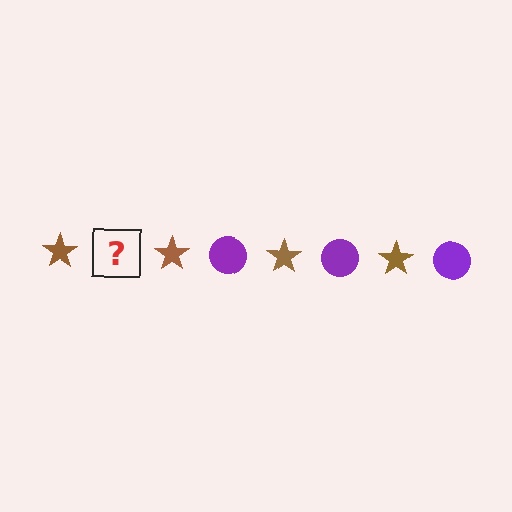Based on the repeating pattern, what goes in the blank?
The blank should be a purple circle.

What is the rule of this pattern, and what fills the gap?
The rule is that the pattern alternates between brown star and purple circle. The gap should be filled with a purple circle.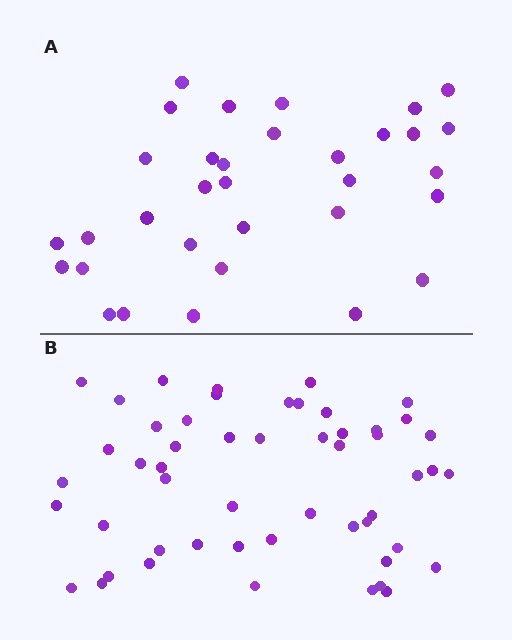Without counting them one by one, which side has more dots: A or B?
Region B (the bottom region) has more dots.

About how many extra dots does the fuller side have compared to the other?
Region B has approximately 20 more dots than region A.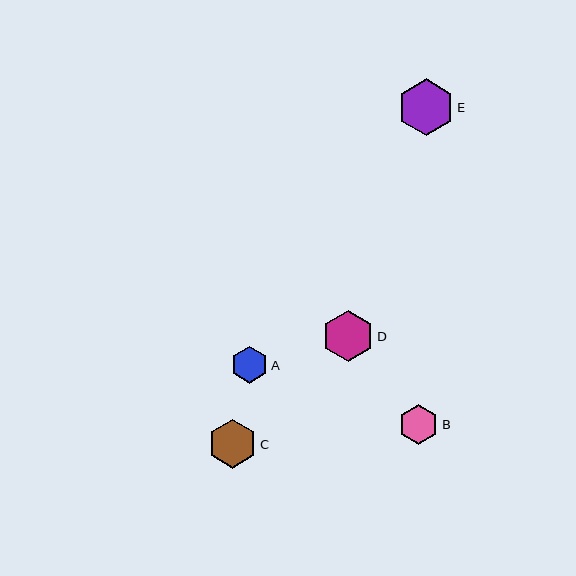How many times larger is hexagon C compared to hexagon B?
Hexagon C is approximately 1.2 times the size of hexagon B.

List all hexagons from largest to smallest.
From largest to smallest: E, D, C, B, A.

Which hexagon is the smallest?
Hexagon A is the smallest with a size of approximately 37 pixels.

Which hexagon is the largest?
Hexagon E is the largest with a size of approximately 56 pixels.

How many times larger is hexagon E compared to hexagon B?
Hexagon E is approximately 1.4 times the size of hexagon B.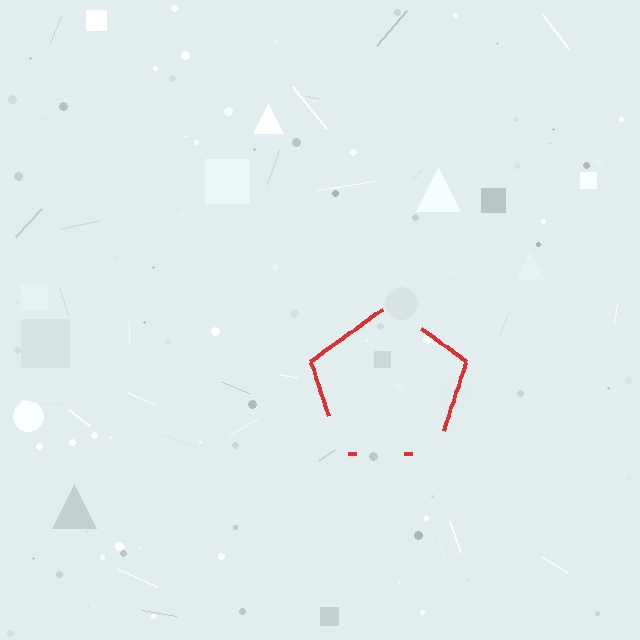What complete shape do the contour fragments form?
The contour fragments form a pentagon.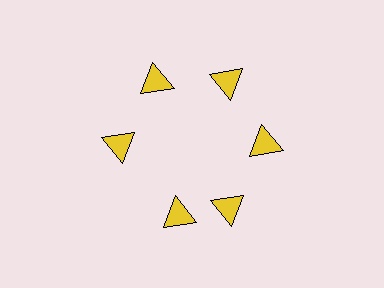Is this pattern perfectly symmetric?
No. The 6 yellow triangles are arranged in a ring, but one element near the 7 o'clock position is rotated out of alignment along the ring, breaking the 6-fold rotational symmetry.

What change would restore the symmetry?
The symmetry would be restored by rotating it back into even spacing with its neighbors so that all 6 triangles sit at equal angles and equal distance from the center.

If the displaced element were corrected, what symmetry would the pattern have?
It would have 6-fold rotational symmetry — the pattern would map onto itself every 60 degrees.